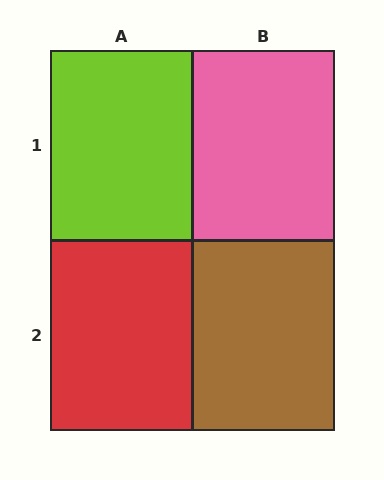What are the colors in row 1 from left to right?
Lime, pink.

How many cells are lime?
1 cell is lime.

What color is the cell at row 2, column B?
Brown.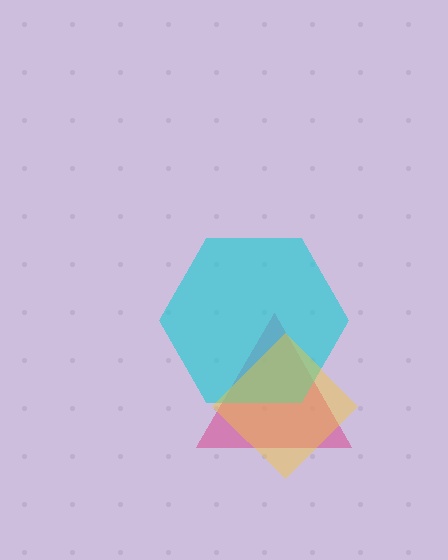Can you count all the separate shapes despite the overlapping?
Yes, there are 3 separate shapes.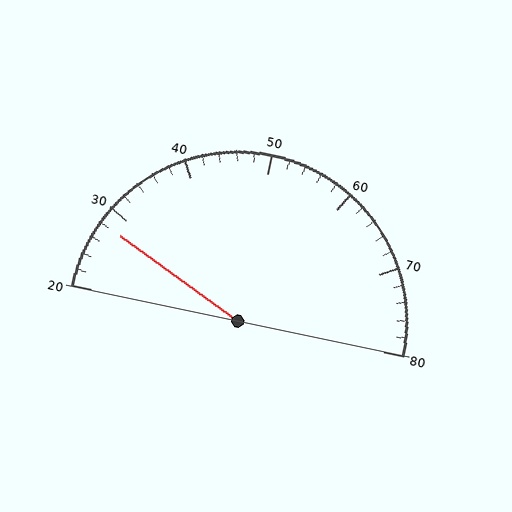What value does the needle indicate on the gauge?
The needle indicates approximately 28.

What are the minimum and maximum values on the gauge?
The gauge ranges from 20 to 80.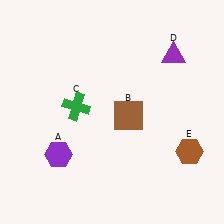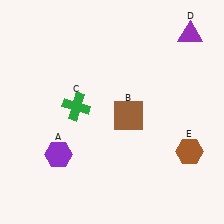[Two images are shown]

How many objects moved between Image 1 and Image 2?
1 object moved between the two images.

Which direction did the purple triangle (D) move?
The purple triangle (D) moved up.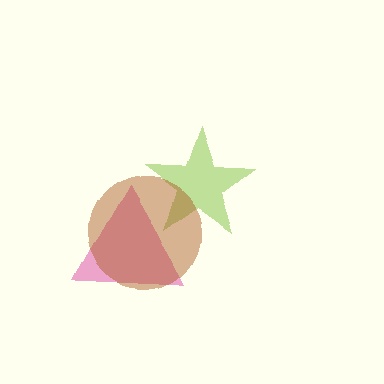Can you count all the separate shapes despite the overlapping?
Yes, there are 3 separate shapes.